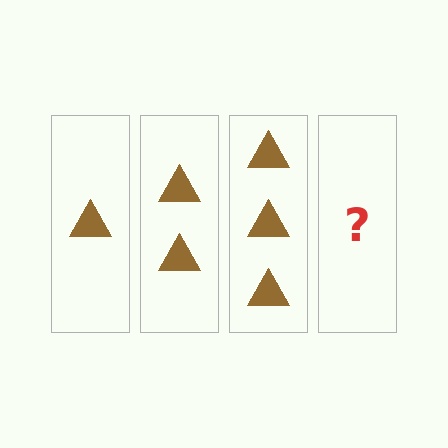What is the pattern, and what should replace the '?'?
The pattern is that each step adds one more triangle. The '?' should be 4 triangles.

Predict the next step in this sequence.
The next step is 4 triangles.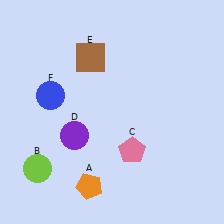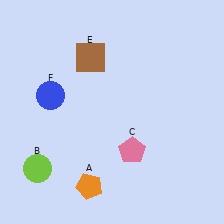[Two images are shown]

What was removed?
The purple circle (D) was removed in Image 2.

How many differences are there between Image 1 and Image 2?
There is 1 difference between the two images.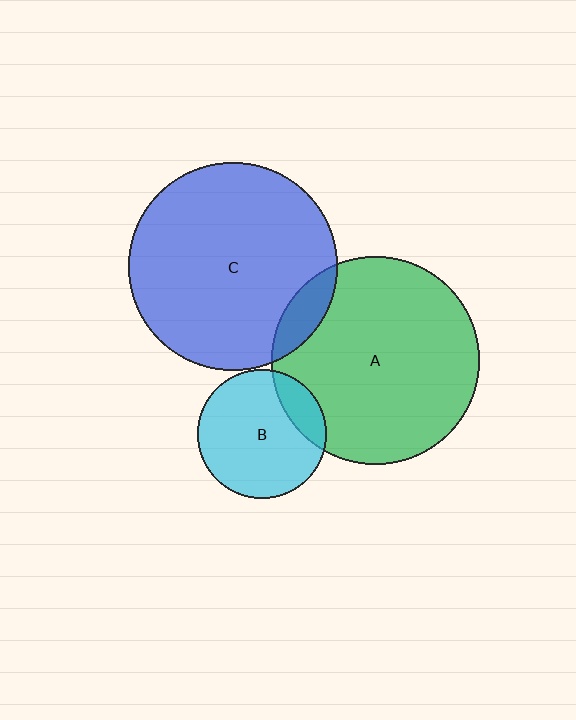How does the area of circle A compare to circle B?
Approximately 2.6 times.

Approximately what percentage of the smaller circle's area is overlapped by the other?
Approximately 10%.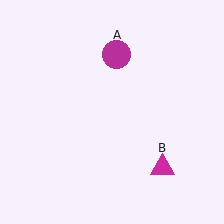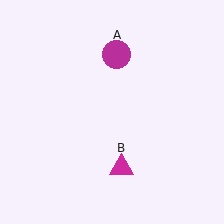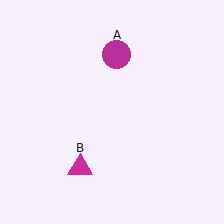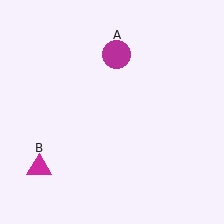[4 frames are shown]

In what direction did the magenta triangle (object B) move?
The magenta triangle (object B) moved left.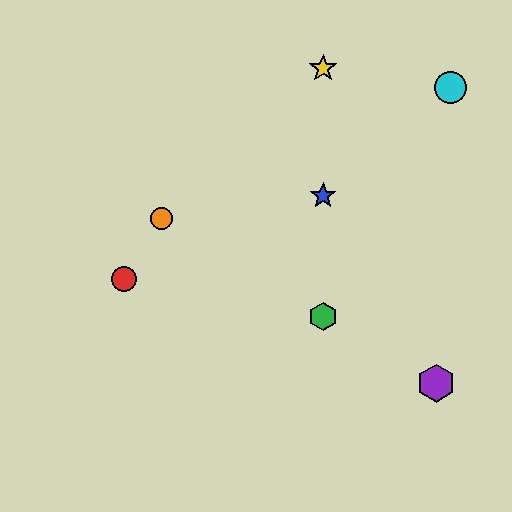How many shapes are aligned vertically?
3 shapes (the blue star, the green hexagon, the yellow star) are aligned vertically.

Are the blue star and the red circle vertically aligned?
No, the blue star is at x≈323 and the red circle is at x≈124.